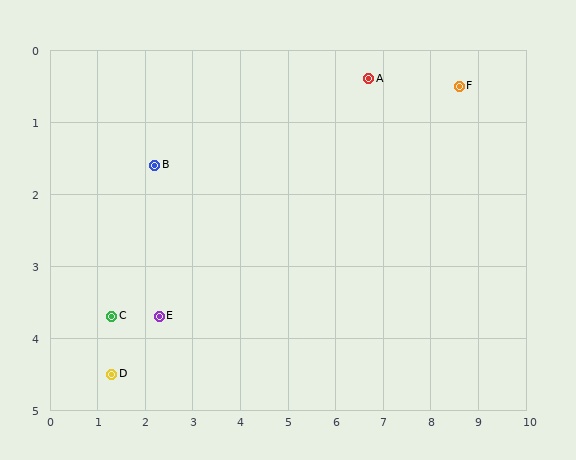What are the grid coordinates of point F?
Point F is at approximately (8.6, 0.5).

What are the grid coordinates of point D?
Point D is at approximately (1.3, 4.5).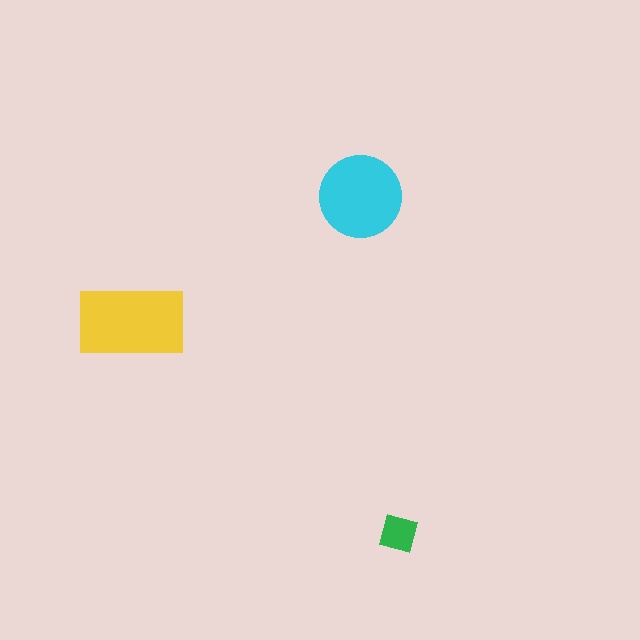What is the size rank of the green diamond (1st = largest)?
3rd.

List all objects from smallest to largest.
The green diamond, the cyan circle, the yellow rectangle.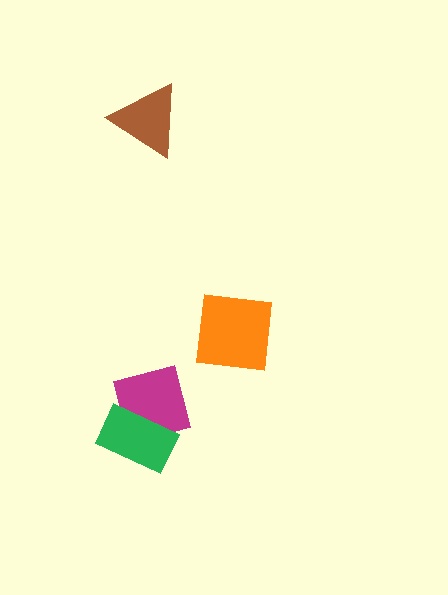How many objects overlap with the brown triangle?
0 objects overlap with the brown triangle.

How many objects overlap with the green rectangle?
1 object overlaps with the green rectangle.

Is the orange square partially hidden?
No, no other shape covers it.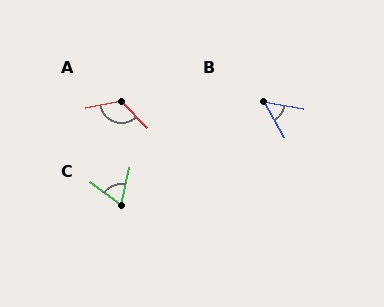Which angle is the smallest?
B, at approximately 50 degrees.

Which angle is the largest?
A, at approximately 124 degrees.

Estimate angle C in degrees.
Approximately 65 degrees.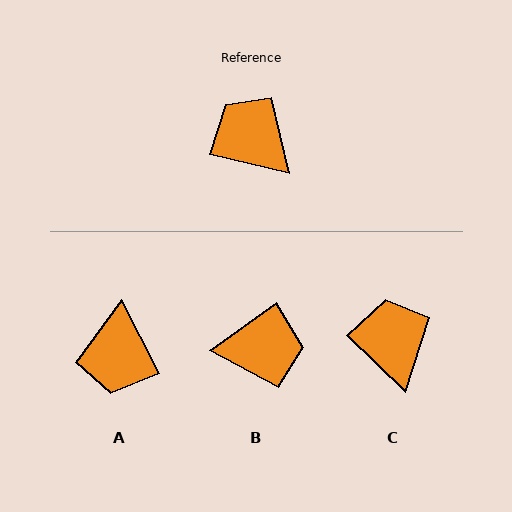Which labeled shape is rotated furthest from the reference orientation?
B, about 131 degrees away.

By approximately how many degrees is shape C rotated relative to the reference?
Approximately 30 degrees clockwise.